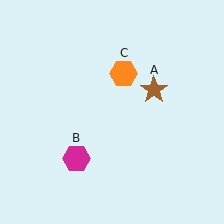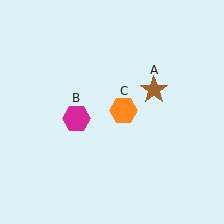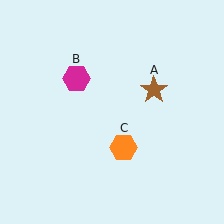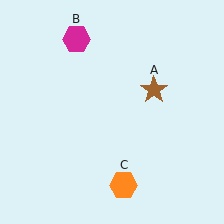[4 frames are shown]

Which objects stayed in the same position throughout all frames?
Brown star (object A) remained stationary.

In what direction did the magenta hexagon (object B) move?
The magenta hexagon (object B) moved up.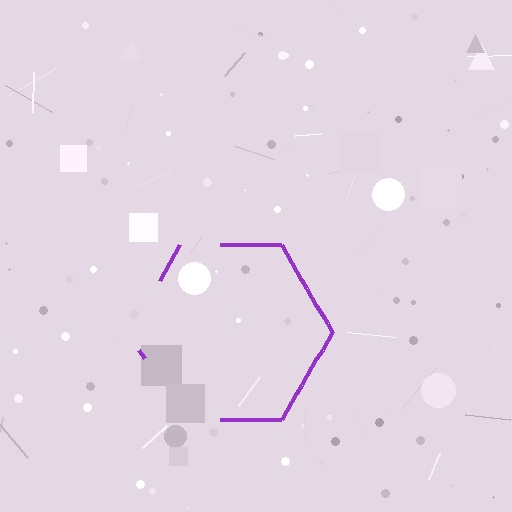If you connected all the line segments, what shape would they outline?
They would outline a hexagon.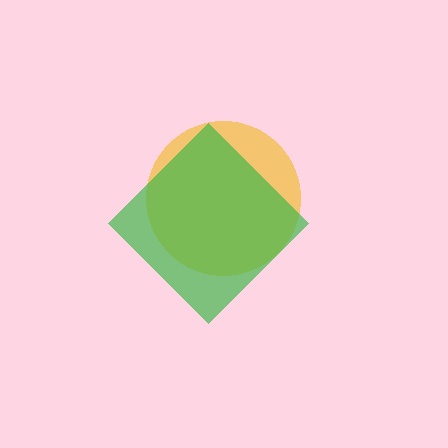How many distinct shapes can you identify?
There are 2 distinct shapes: a yellow circle, a green diamond.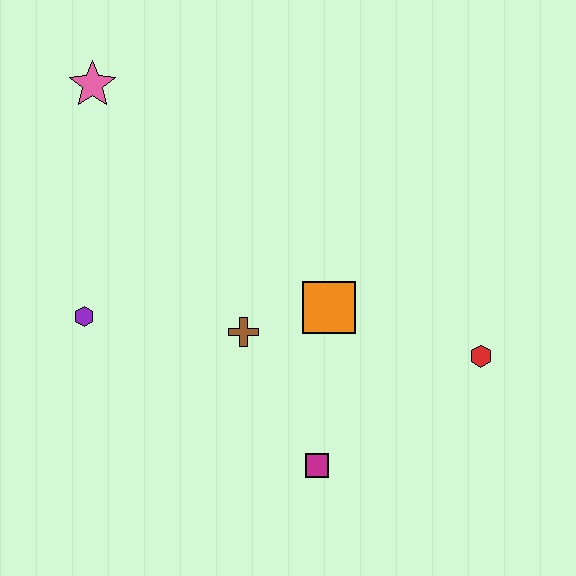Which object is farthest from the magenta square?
The pink star is farthest from the magenta square.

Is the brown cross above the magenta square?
Yes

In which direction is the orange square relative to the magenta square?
The orange square is above the magenta square.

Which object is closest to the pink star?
The purple hexagon is closest to the pink star.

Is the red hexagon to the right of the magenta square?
Yes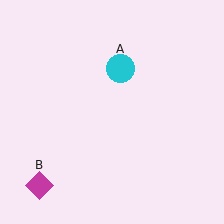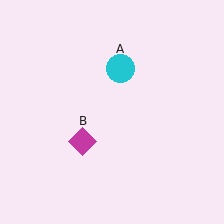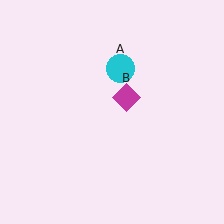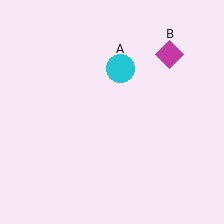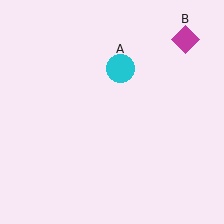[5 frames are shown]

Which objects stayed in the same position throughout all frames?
Cyan circle (object A) remained stationary.